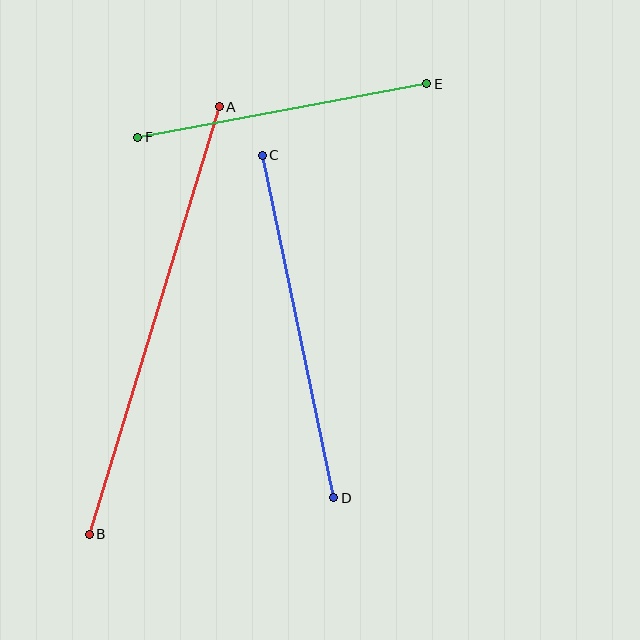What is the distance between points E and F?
The distance is approximately 294 pixels.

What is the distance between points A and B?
The distance is approximately 447 pixels.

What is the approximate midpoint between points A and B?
The midpoint is at approximately (154, 321) pixels.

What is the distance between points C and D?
The distance is approximately 350 pixels.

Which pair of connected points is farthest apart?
Points A and B are farthest apart.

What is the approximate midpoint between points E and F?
The midpoint is at approximately (282, 111) pixels.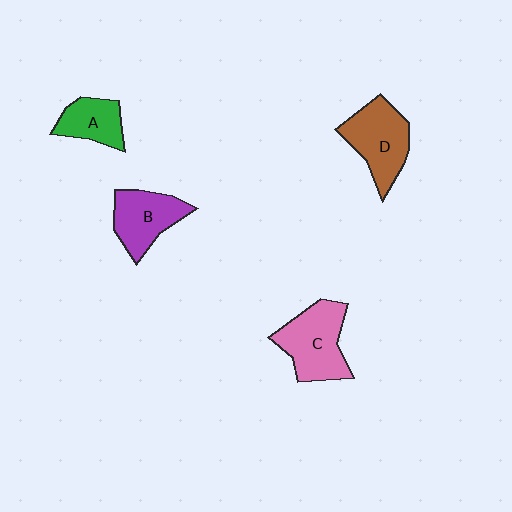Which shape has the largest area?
Shape C (pink).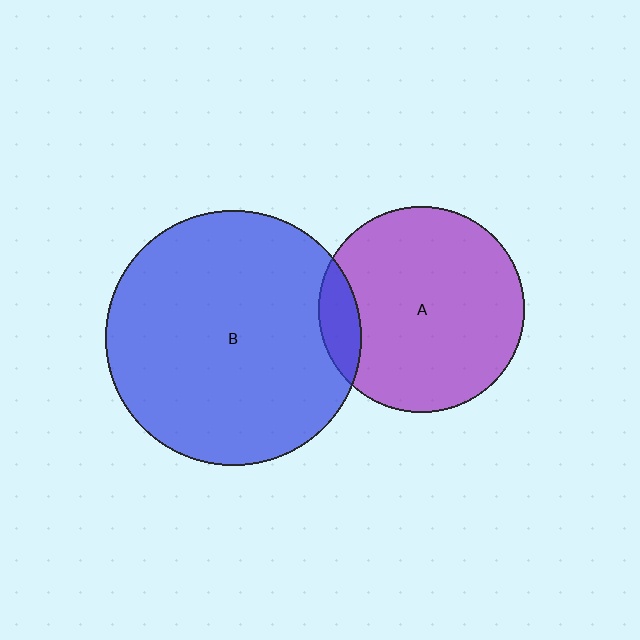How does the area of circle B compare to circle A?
Approximately 1.5 times.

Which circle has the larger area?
Circle B (blue).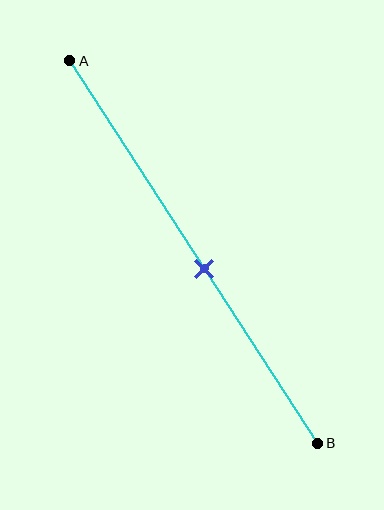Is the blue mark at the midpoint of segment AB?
No, the mark is at about 55% from A, not at the 50% midpoint.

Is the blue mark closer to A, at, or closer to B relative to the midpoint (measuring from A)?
The blue mark is closer to point B than the midpoint of segment AB.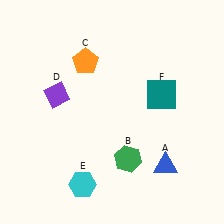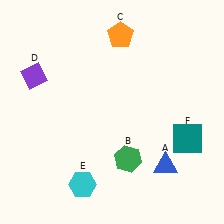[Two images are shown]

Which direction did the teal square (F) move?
The teal square (F) moved down.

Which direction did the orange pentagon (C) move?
The orange pentagon (C) moved right.